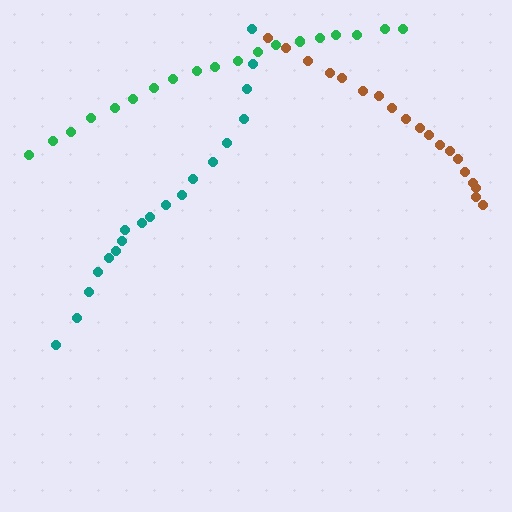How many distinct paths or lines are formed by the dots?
There are 3 distinct paths.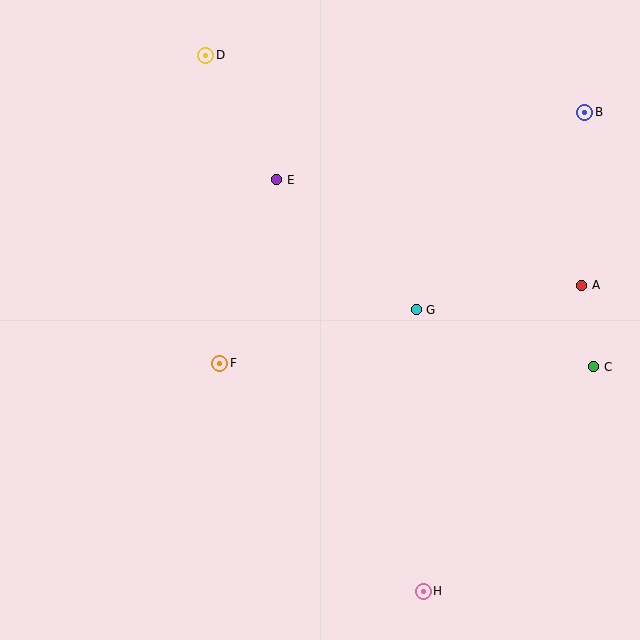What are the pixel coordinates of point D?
Point D is at (206, 55).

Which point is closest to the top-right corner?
Point B is closest to the top-right corner.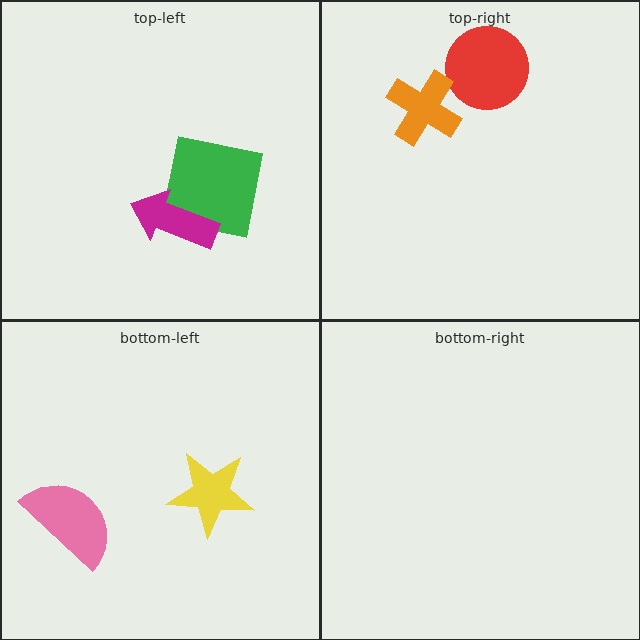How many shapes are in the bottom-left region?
2.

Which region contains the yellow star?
The bottom-left region.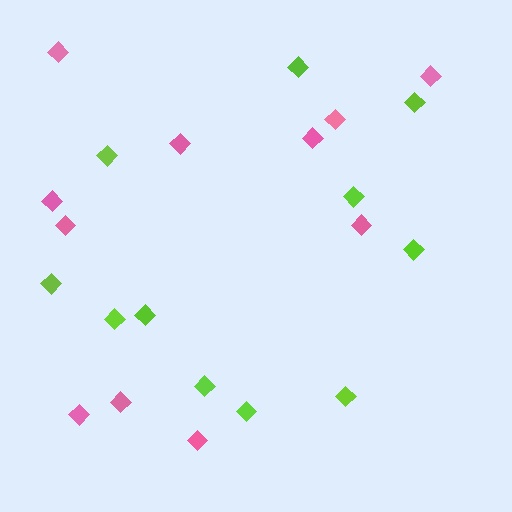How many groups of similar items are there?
There are 2 groups: one group of pink diamonds (11) and one group of lime diamonds (11).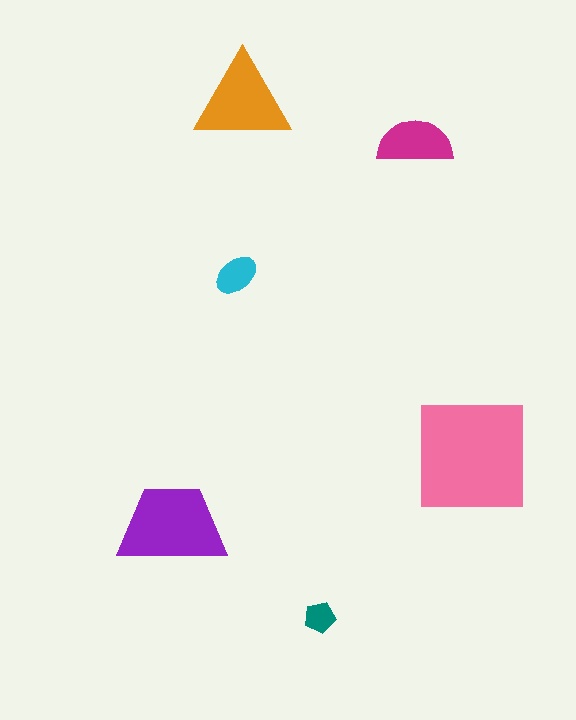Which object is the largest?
The pink square.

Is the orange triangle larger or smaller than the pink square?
Smaller.